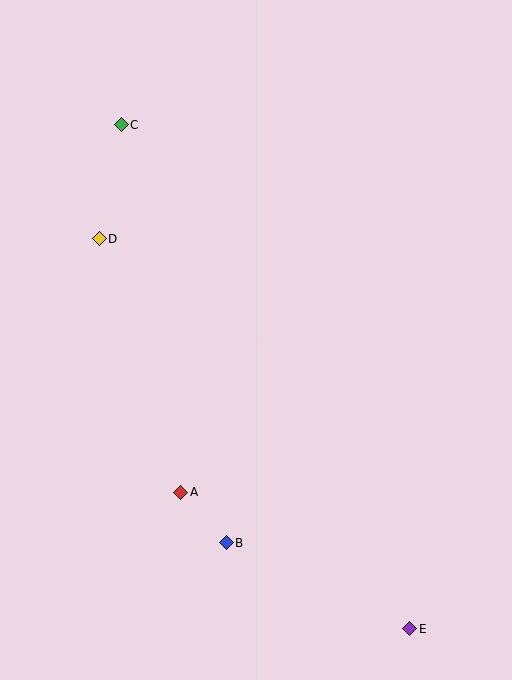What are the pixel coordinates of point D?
Point D is at (99, 239).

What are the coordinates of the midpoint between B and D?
The midpoint between B and D is at (163, 391).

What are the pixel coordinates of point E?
Point E is at (410, 629).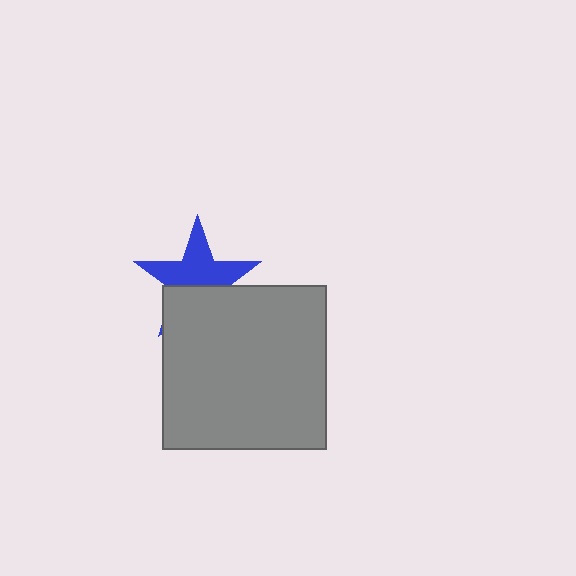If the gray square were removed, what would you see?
You would see the complete blue star.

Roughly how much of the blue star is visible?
About half of it is visible (roughly 58%).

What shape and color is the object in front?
The object in front is a gray square.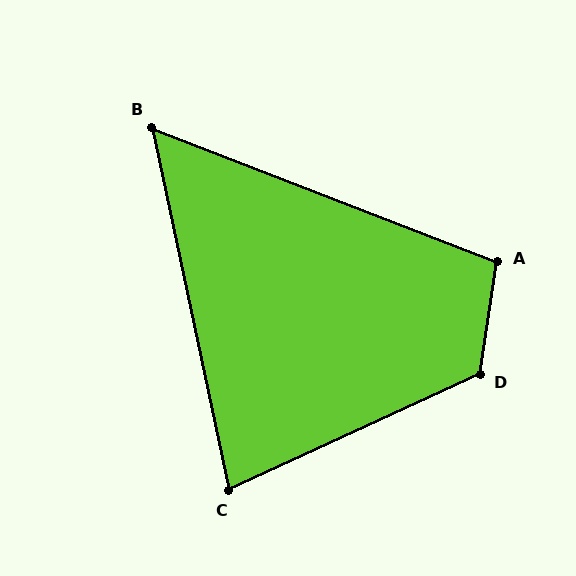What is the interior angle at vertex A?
Approximately 103 degrees (obtuse).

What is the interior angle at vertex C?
Approximately 77 degrees (acute).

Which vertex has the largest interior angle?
D, at approximately 123 degrees.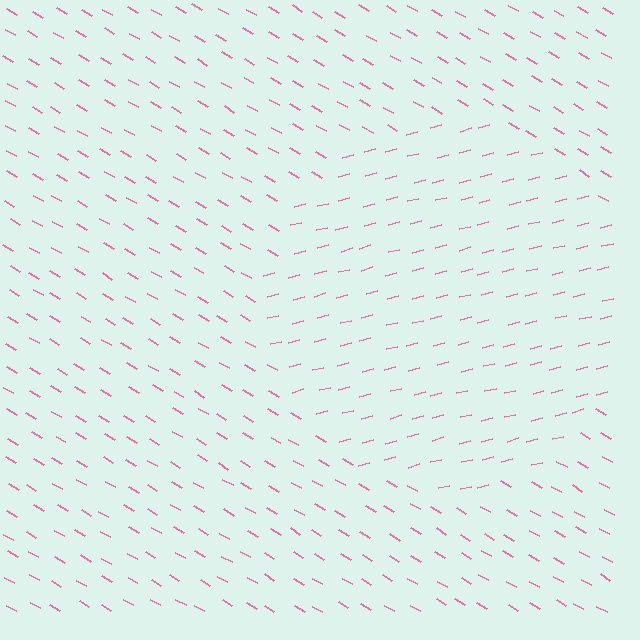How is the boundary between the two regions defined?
The boundary is defined purely by a change in line orientation (approximately 45 degrees difference). All lines are the same color and thickness.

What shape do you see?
I see a circle.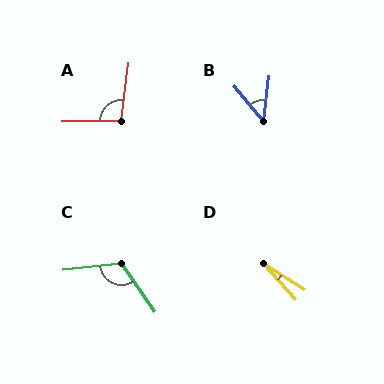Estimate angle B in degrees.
Approximately 47 degrees.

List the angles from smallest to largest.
D (16°), B (47°), A (98°), C (118°).